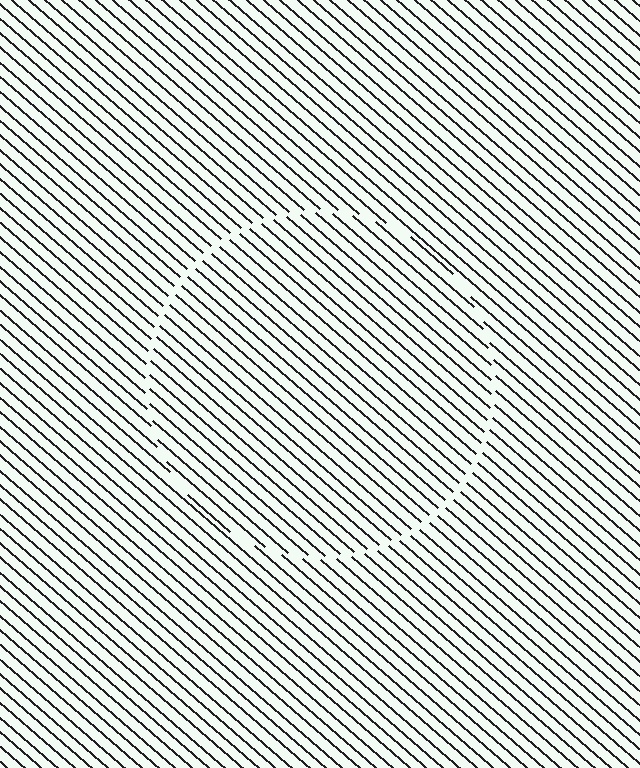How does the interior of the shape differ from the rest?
The interior of the shape contains the same grating, shifted by half a period — the contour is defined by the phase discontinuity where line-ends from the inner and outer gratings abut.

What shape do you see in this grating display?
An illusory circle. The interior of the shape contains the same grating, shifted by half a period — the contour is defined by the phase discontinuity where line-ends from the inner and outer gratings abut.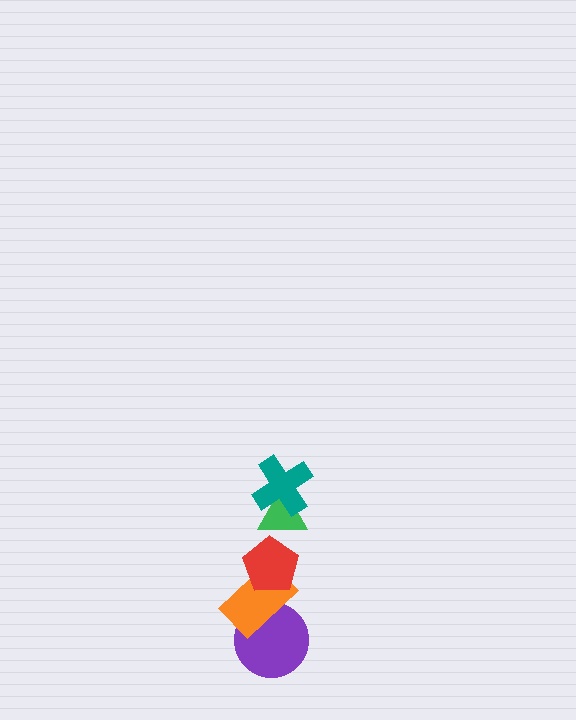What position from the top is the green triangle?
The green triangle is 2nd from the top.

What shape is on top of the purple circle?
The orange rectangle is on top of the purple circle.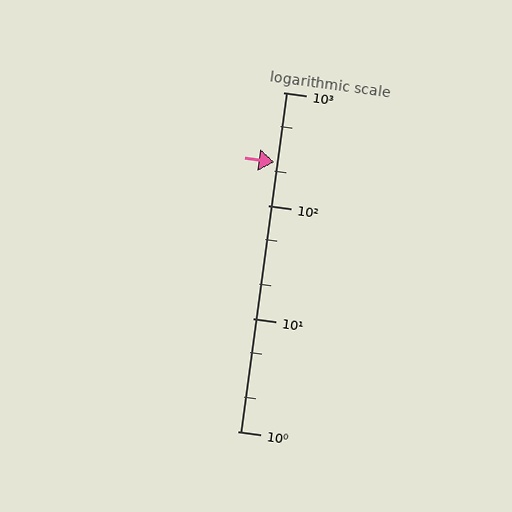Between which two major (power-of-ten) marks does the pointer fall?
The pointer is between 100 and 1000.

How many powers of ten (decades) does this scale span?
The scale spans 3 decades, from 1 to 1000.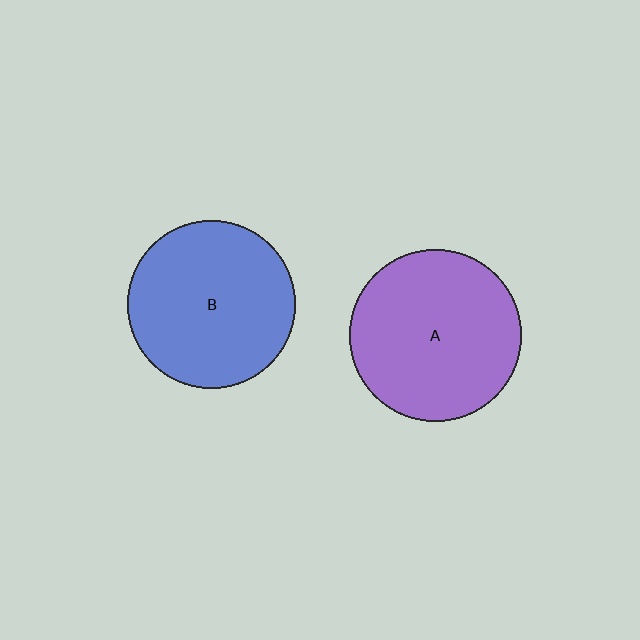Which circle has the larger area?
Circle A (purple).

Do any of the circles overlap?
No, none of the circles overlap.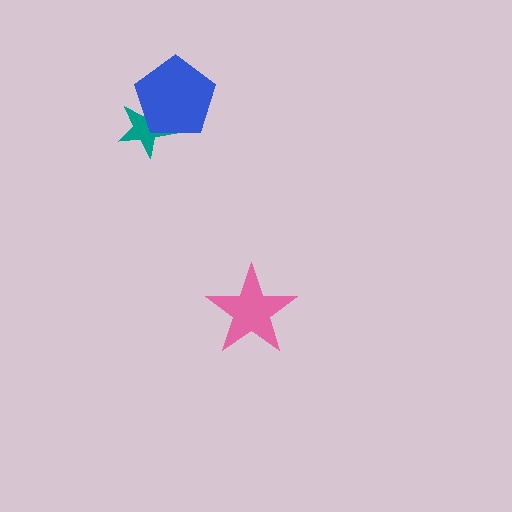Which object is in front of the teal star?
The blue pentagon is in front of the teal star.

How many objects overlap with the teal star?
1 object overlaps with the teal star.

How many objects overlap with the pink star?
0 objects overlap with the pink star.